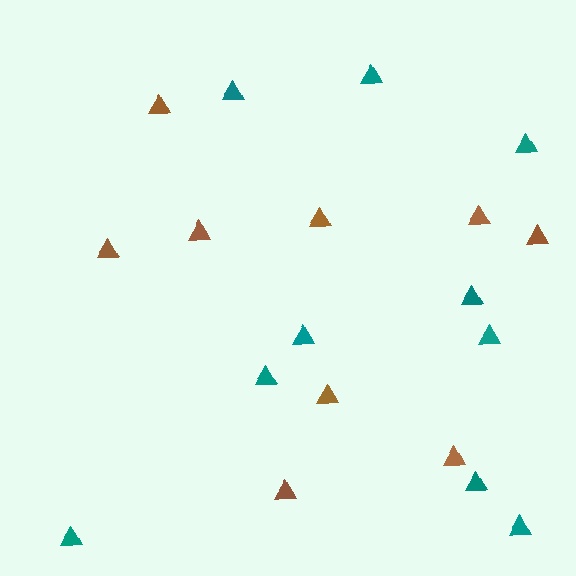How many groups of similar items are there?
There are 2 groups: one group of brown triangles (9) and one group of teal triangles (10).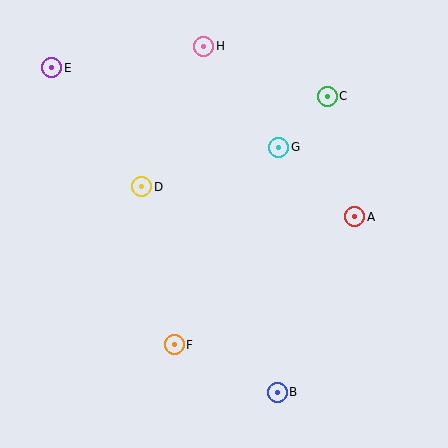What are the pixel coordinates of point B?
Point B is at (277, 392).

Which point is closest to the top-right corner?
Point C is closest to the top-right corner.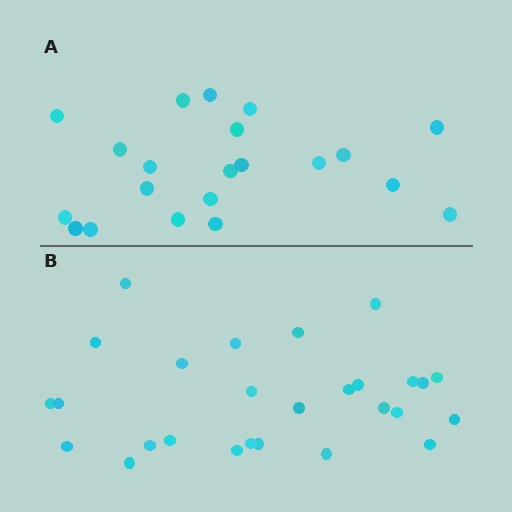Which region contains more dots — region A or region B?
Region B (the bottom region) has more dots.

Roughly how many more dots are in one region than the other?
Region B has about 6 more dots than region A.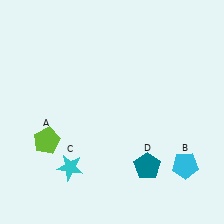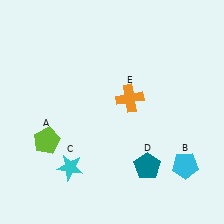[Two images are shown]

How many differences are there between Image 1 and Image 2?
There is 1 difference between the two images.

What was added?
An orange cross (E) was added in Image 2.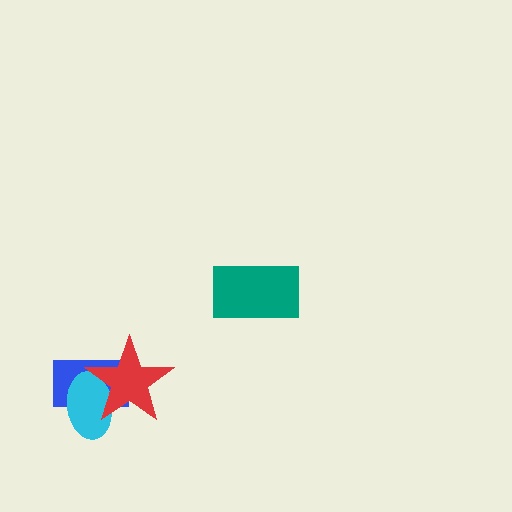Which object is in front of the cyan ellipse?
The red star is in front of the cyan ellipse.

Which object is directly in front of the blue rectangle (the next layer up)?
The cyan ellipse is directly in front of the blue rectangle.